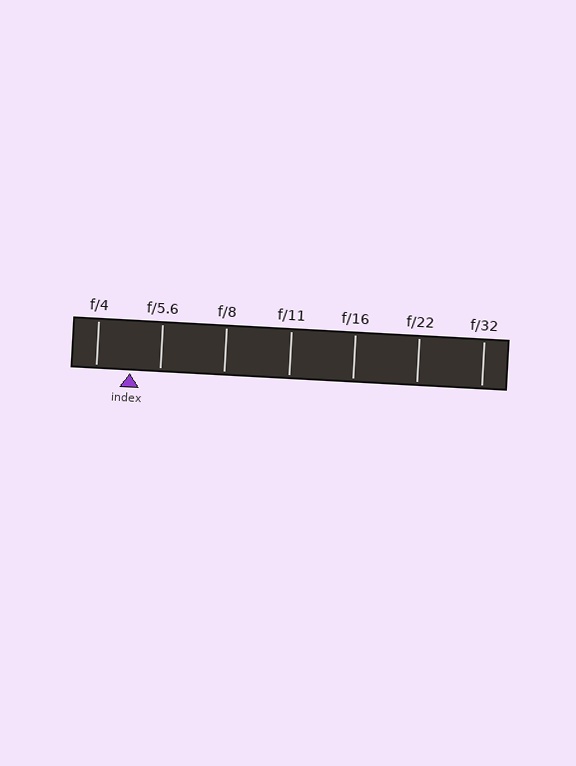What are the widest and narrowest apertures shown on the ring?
The widest aperture shown is f/4 and the narrowest is f/32.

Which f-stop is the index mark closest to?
The index mark is closest to f/5.6.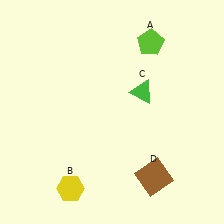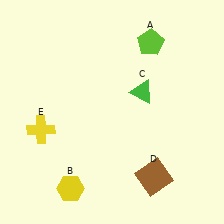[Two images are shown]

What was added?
A yellow cross (E) was added in Image 2.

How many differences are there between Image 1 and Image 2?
There is 1 difference between the two images.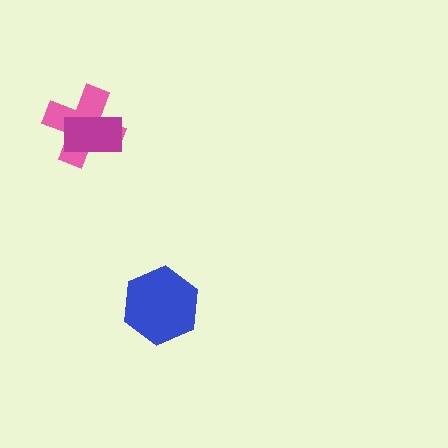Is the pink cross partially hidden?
Yes, it is partially covered by another shape.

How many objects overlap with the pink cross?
1 object overlaps with the pink cross.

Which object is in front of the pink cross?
The magenta rectangle is in front of the pink cross.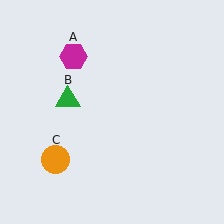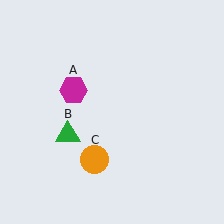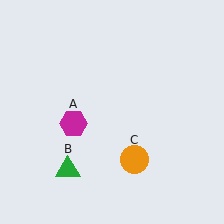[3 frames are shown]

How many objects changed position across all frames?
3 objects changed position: magenta hexagon (object A), green triangle (object B), orange circle (object C).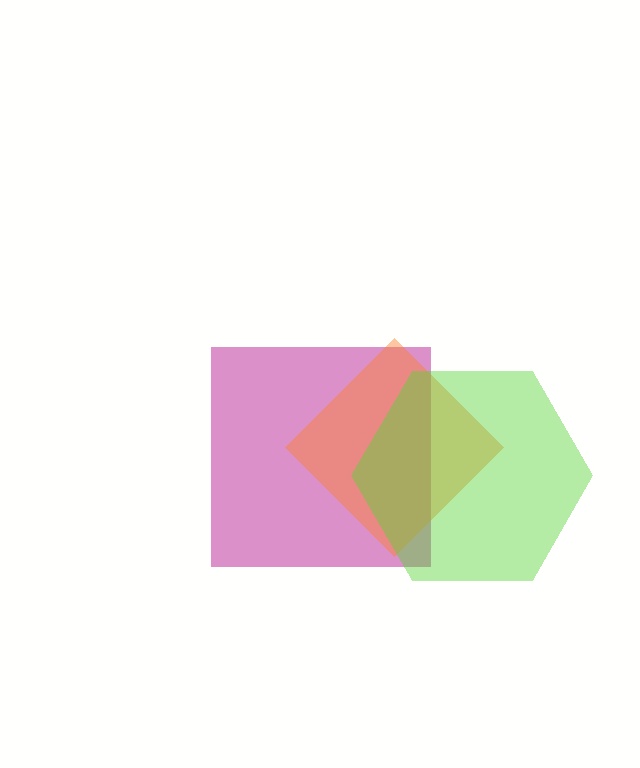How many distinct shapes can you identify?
There are 3 distinct shapes: a magenta square, an orange diamond, a lime hexagon.